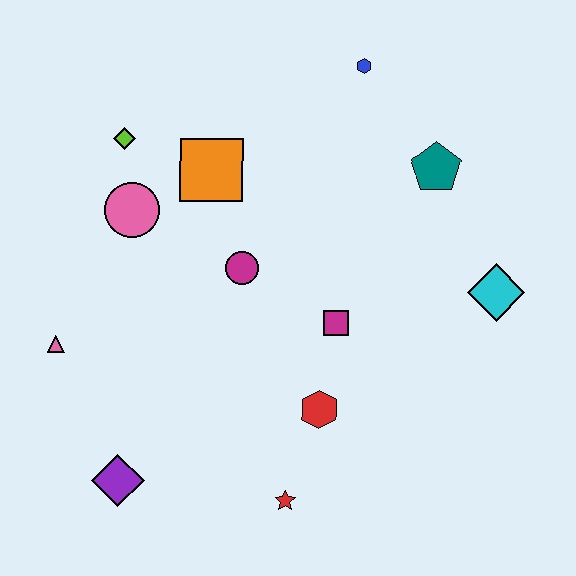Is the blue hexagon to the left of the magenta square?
No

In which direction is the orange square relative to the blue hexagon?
The orange square is to the left of the blue hexagon.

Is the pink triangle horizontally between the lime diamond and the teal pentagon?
No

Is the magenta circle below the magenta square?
No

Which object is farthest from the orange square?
The red star is farthest from the orange square.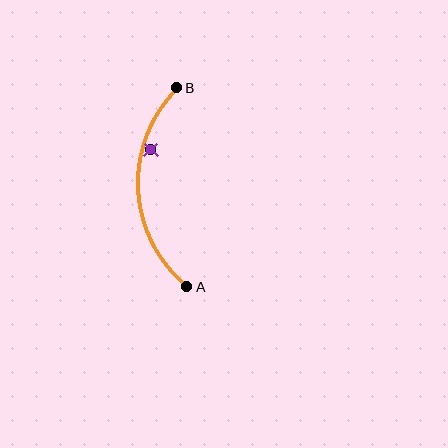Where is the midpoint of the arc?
The arc midpoint is the point on the curve farthest from the straight line joining A and B. It sits to the left of that line.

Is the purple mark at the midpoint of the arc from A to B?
No — the purple mark does not lie on the arc at all. It sits slightly inside the curve.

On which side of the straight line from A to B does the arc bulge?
The arc bulges to the left of the straight line connecting A and B.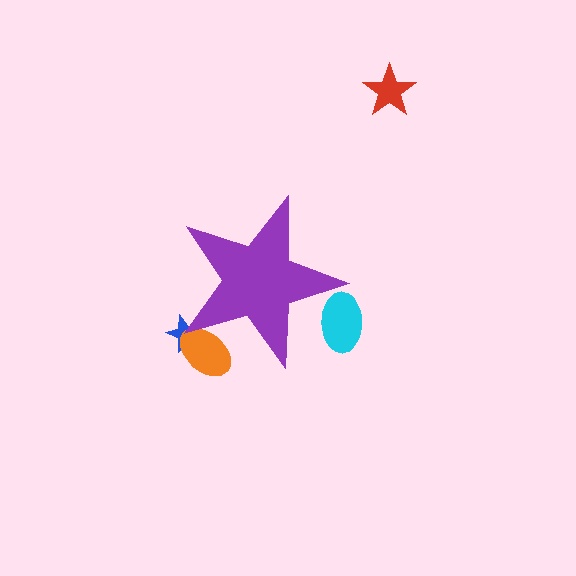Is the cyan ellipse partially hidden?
Yes, the cyan ellipse is partially hidden behind the purple star.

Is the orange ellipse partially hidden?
Yes, the orange ellipse is partially hidden behind the purple star.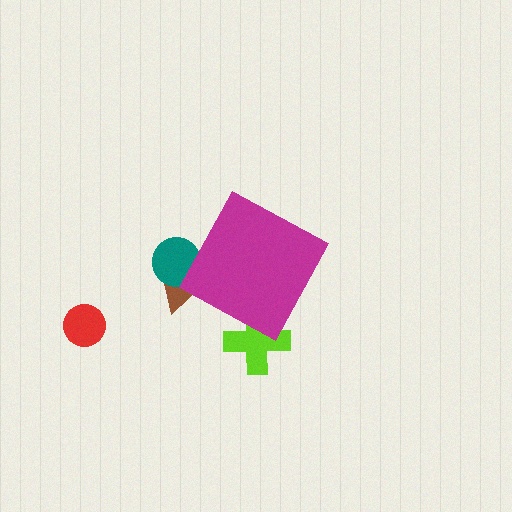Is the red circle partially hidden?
No, the red circle is fully visible.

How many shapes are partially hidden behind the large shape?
3 shapes are partially hidden.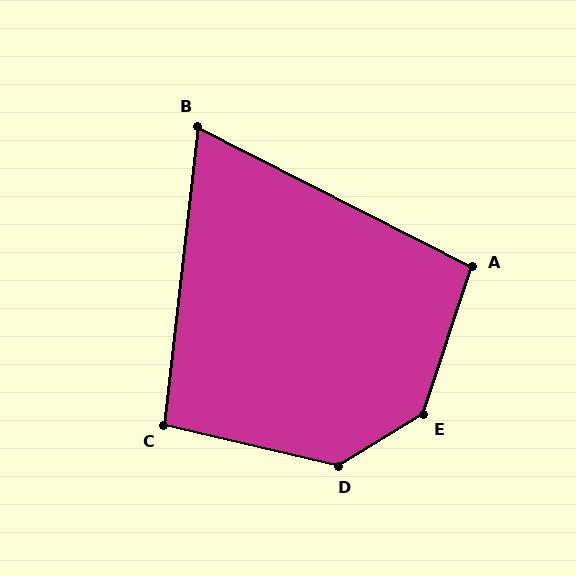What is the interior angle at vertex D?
Approximately 135 degrees (obtuse).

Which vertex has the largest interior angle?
E, at approximately 139 degrees.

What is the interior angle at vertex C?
Approximately 97 degrees (obtuse).